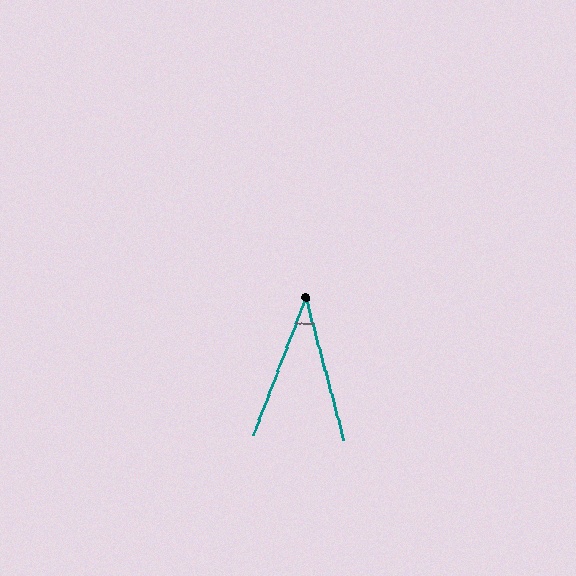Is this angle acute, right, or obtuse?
It is acute.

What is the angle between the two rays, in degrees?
Approximately 36 degrees.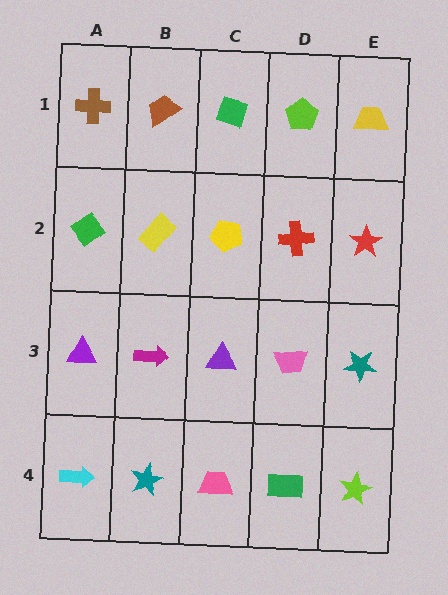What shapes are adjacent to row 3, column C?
A yellow pentagon (row 2, column C), a pink trapezoid (row 4, column C), a magenta arrow (row 3, column B), a pink trapezoid (row 3, column D).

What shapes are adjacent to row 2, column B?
A brown trapezoid (row 1, column B), a magenta arrow (row 3, column B), a green diamond (row 2, column A), a yellow pentagon (row 2, column C).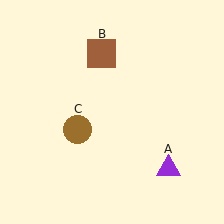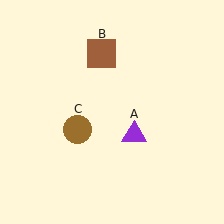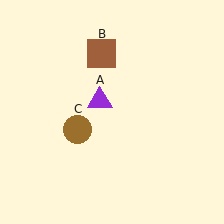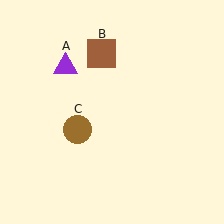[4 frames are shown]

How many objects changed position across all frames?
1 object changed position: purple triangle (object A).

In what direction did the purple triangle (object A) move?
The purple triangle (object A) moved up and to the left.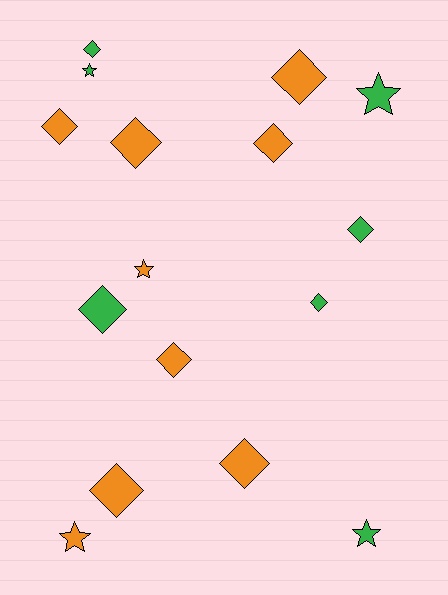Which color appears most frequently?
Orange, with 9 objects.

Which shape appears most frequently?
Diamond, with 11 objects.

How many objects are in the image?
There are 16 objects.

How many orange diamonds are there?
There are 7 orange diamonds.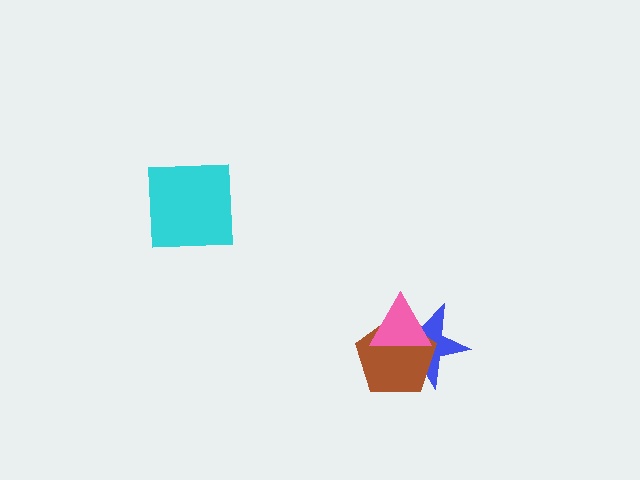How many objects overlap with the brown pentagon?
2 objects overlap with the brown pentagon.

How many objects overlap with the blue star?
2 objects overlap with the blue star.